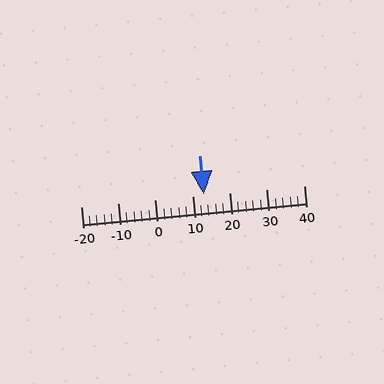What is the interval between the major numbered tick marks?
The major tick marks are spaced 10 units apart.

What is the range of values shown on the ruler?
The ruler shows values from -20 to 40.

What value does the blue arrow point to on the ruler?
The blue arrow points to approximately 13.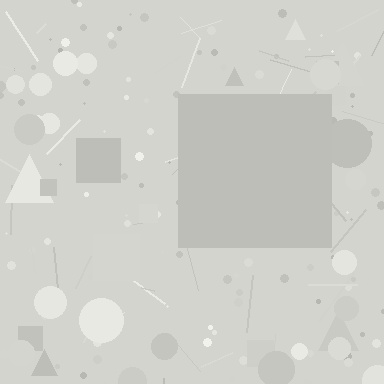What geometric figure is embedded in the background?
A square is embedded in the background.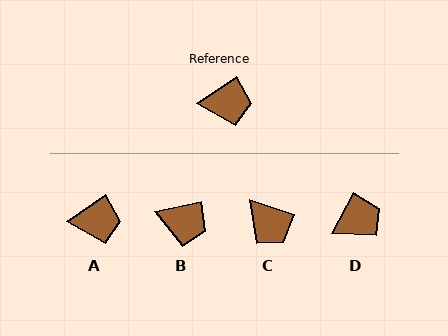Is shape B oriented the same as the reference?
No, it is off by about 22 degrees.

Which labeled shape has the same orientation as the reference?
A.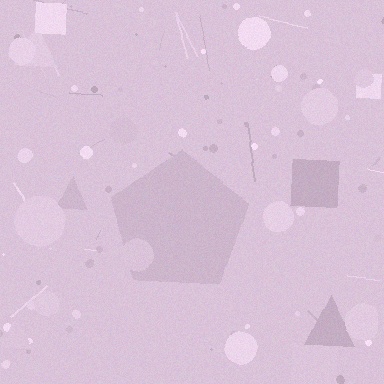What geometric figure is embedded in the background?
A pentagon is embedded in the background.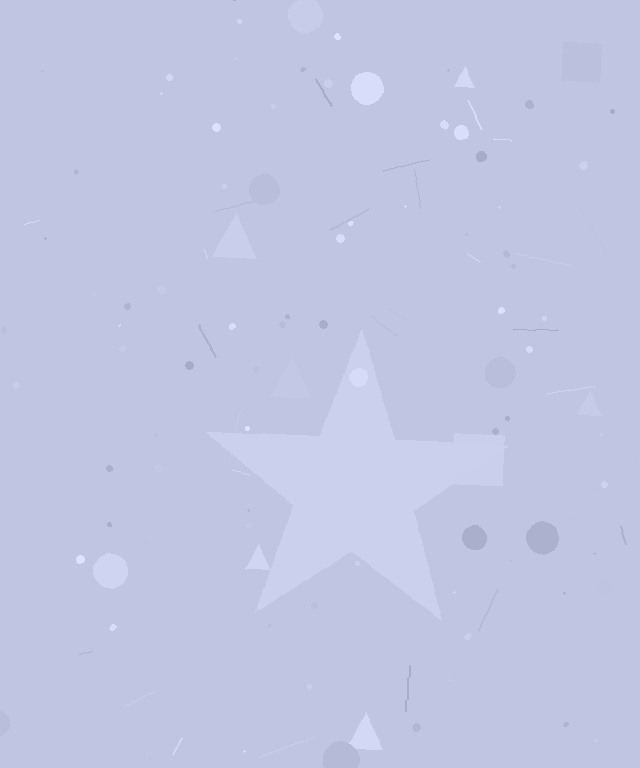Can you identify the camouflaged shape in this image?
The camouflaged shape is a star.